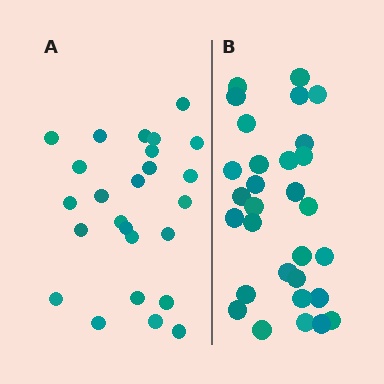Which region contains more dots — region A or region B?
Region B (the right region) has more dots.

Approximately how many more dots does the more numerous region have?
Region B has about 5 more dots than region A.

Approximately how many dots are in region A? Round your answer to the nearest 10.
About 20 dots. (The exact count is 25, which rounds to 20.)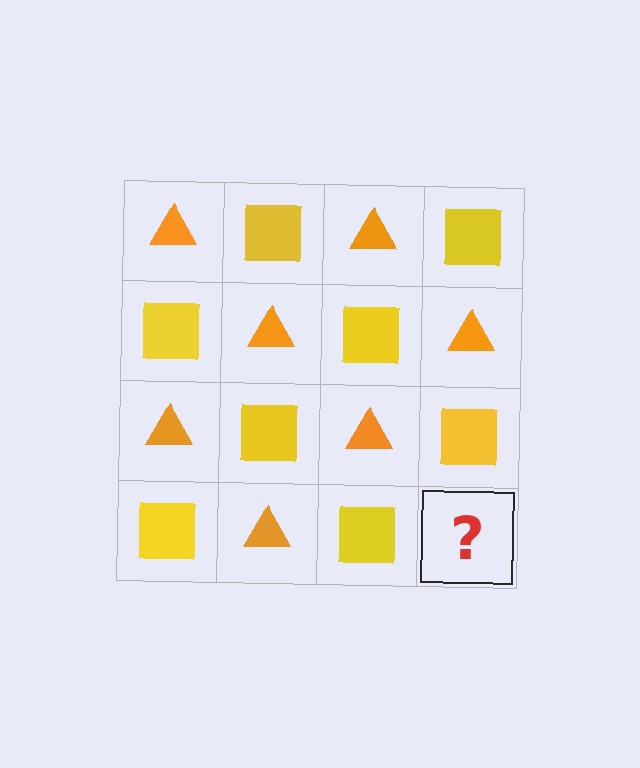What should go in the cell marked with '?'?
The missing cell should contain an orange triangle.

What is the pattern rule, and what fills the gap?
The rule is that it alternates orange triangle and yellow square in a checkerboard pattern. The gap should be filled with an orange triangle.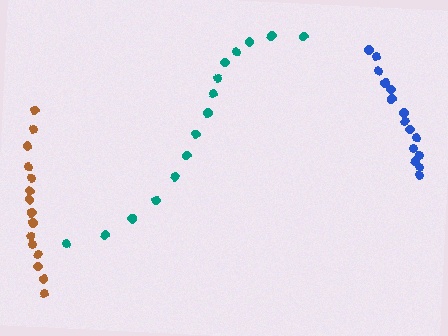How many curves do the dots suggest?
There are 3 distinct paths.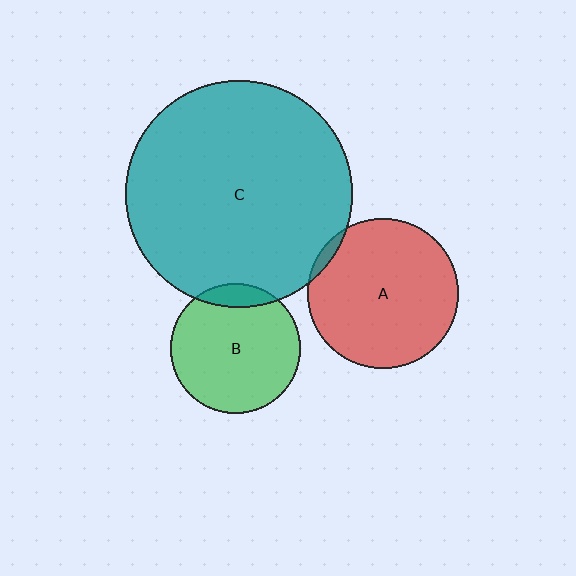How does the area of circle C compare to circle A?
Approximately 2.3 times.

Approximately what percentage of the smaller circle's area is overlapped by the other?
Approximately 5%.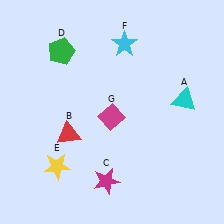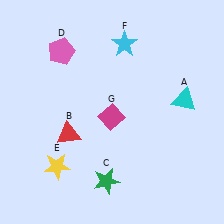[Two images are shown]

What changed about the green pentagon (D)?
In Image 1, D is green. In Image 2, it changed to pink.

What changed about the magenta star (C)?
In Image 1, C is magenta. In Image 2, it changed to green.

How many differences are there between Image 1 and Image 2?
There are 2 differences between the two images.